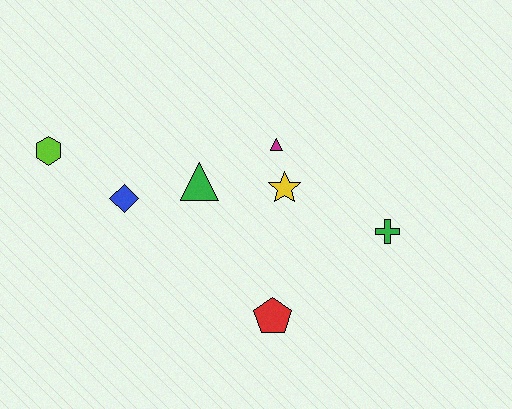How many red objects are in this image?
There is 1 red object.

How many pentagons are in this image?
There is 1 pentagon.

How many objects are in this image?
There are 7 objects.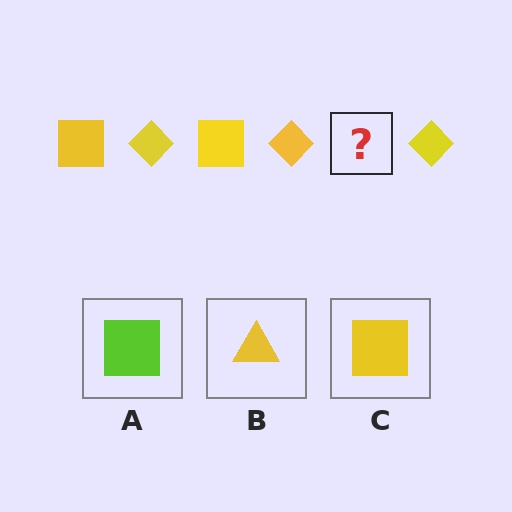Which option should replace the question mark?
Option C.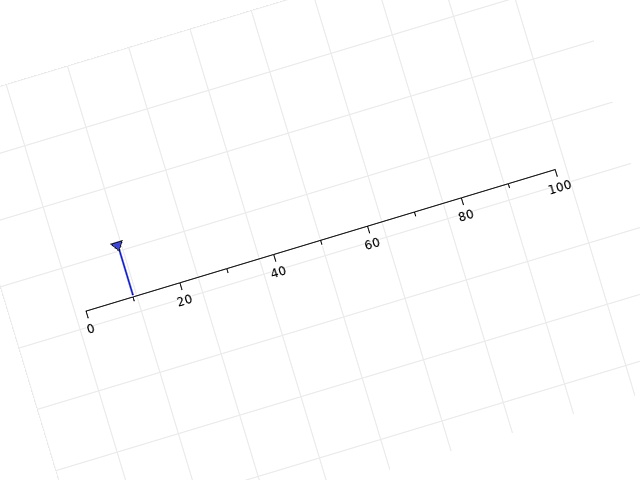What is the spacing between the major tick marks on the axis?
The major ticks are spaced 20 apart.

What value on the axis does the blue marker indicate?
The marker indicates approximately 10.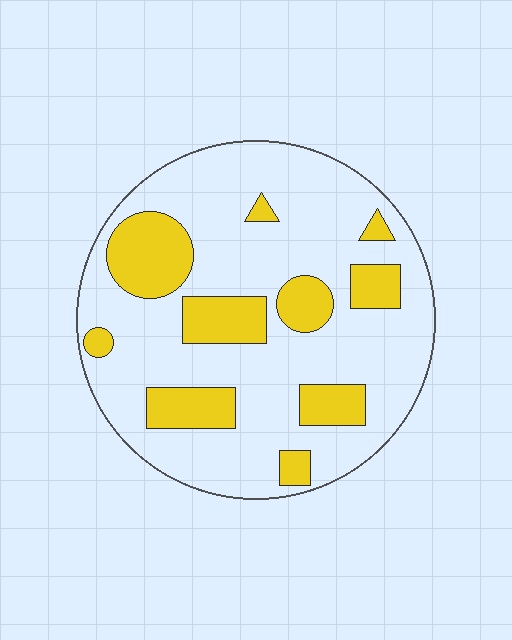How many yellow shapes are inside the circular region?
10.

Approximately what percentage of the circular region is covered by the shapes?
Approximately 25%.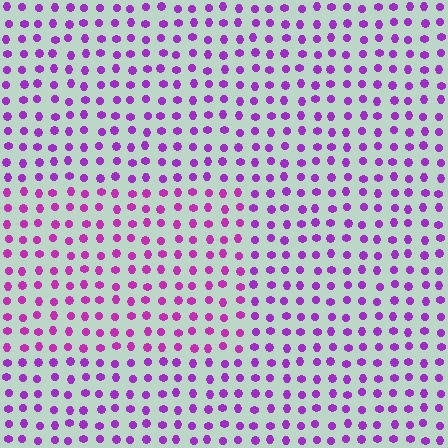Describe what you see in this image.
The image is filled with small purple elements in a uniform arrangement. A rectangle-shaped region is visible where the elements are tinted to a slightly different hue, forming a subtle color boundary.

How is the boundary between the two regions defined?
The boundary is defined purely by a slight shift in hue (about 22 degrees). Spacing, size, and orientation are identical on both sides.